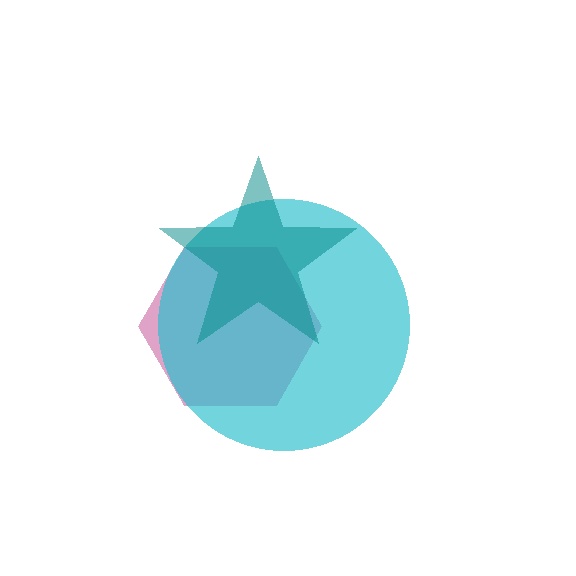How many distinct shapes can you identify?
There are 3 distinct shapes: a magenta hexagon, a cyan circle, a teal star.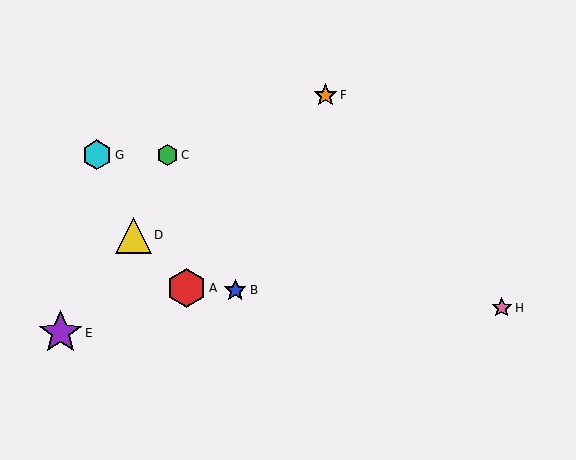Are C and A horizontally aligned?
No, C is at y≈155 and A is at y≈288.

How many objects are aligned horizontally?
2 objects (C, G) are aligned horizontally.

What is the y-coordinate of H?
Object H is at y≈308.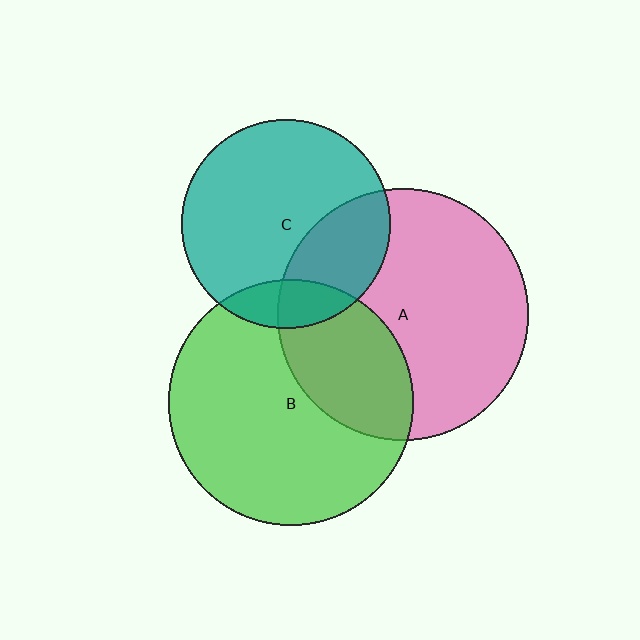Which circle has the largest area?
Circle A (pink).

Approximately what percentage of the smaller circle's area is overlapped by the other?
Approximately 15%.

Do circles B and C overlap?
Yes.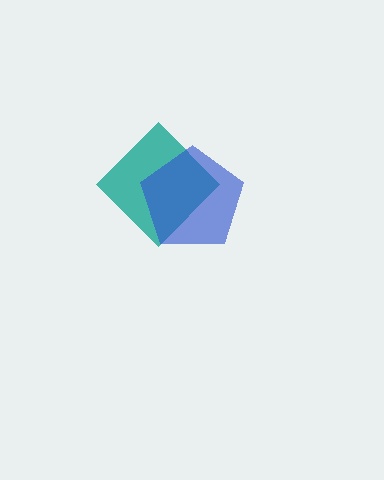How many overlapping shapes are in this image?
There are 2 overlapping shapes in the image.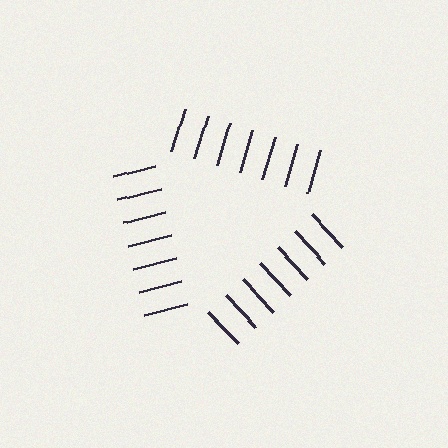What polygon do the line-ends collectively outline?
An illusory triangle — the line segments terminate on its edges but no continuous stroke is drawn.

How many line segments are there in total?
21 — 7 along each of the 3 edges.